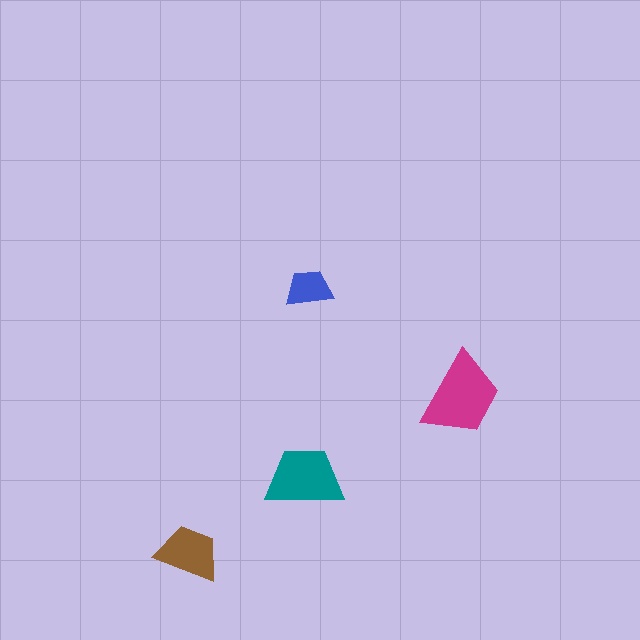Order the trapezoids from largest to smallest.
the magenta one, the teal one, the brown one, the blue one.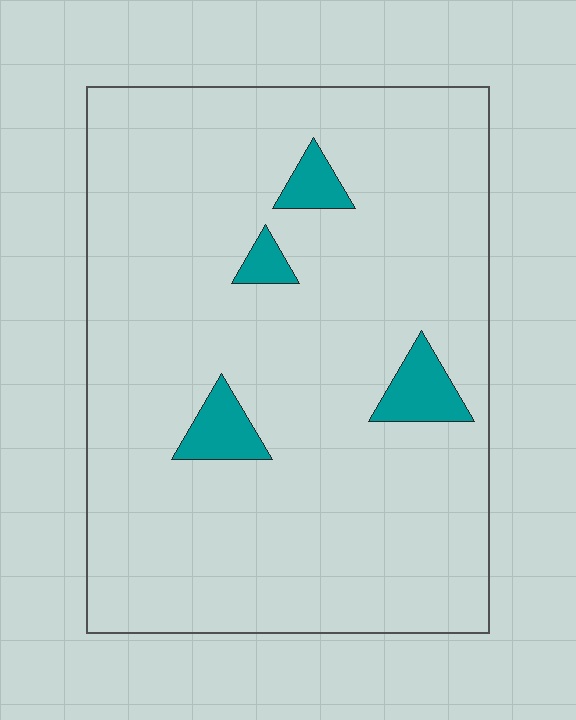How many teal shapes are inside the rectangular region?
4.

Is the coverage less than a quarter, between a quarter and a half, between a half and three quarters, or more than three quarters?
Less than a quarter.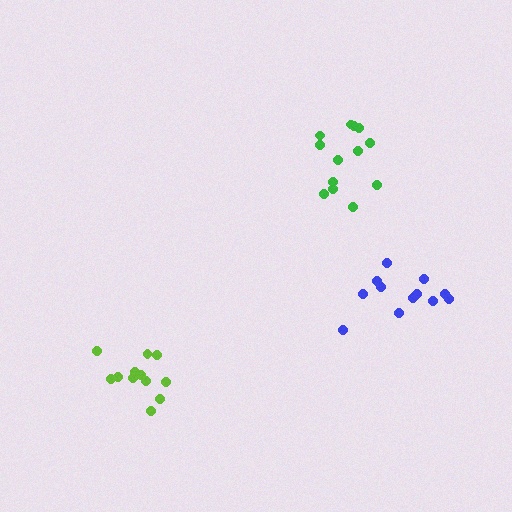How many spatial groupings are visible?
There are 3 spatial groupings.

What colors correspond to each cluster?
The clusters are colored: lime, green, blue.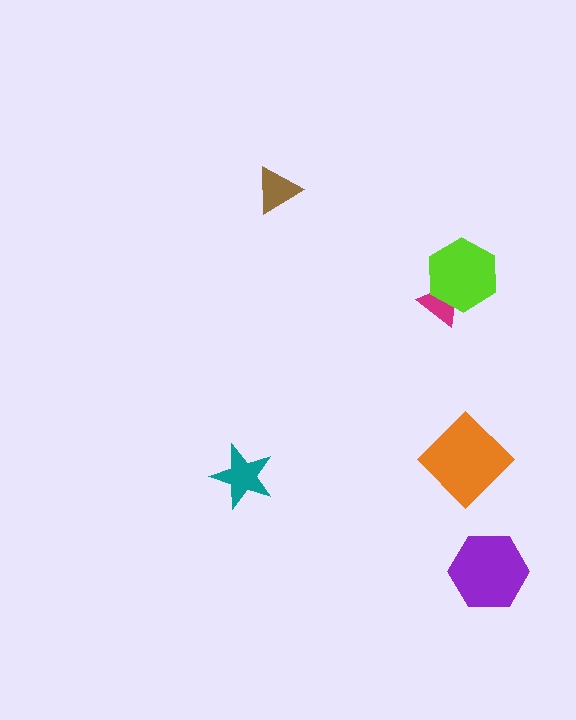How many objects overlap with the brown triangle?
0 objects overlap with the brown triangle.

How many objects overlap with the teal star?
0 objects overlap with the teal star.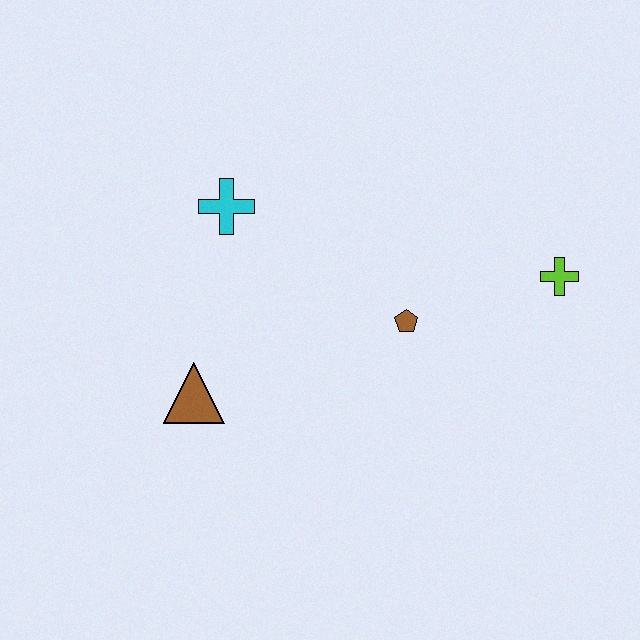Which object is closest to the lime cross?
The brown pentagon is closest to the lime cross.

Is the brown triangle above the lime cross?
No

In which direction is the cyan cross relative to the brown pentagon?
The cyan cross is to the left of the brown pentagon.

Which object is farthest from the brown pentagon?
The brown triangle is farthest from the brown pentagon.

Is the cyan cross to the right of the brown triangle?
Yes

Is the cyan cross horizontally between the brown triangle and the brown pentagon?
Yes